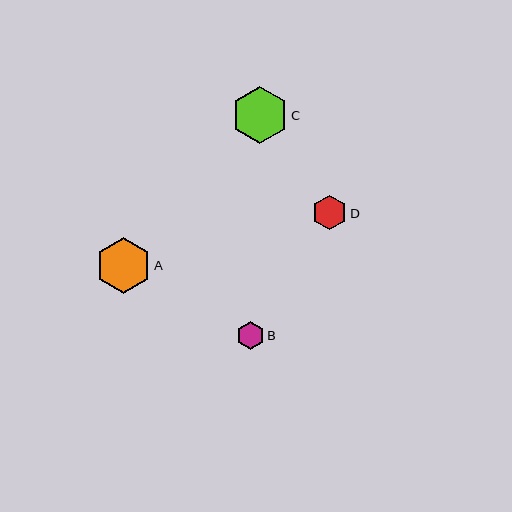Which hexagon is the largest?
Hexagon C is the largest with a size of approximately 57 pixels.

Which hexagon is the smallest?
Hexagon B is the smallest with a size of approximately 28 pixels.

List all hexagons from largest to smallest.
From largest to smallest: C, A, D, B.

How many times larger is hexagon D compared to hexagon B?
Hexagon D is approximately 1.2 times the size of hexagon B.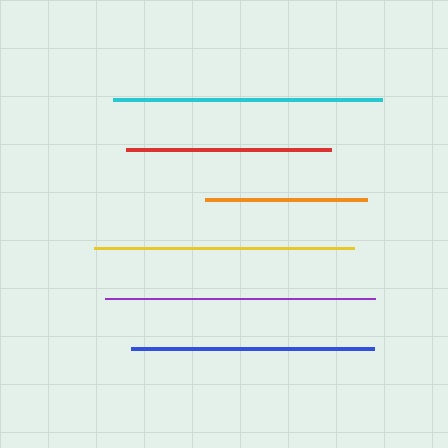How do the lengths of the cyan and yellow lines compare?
The cyan and yellow lines are approximately the same length.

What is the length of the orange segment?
The orange segment is approximately 161 pixels long.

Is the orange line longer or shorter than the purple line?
The purple line is longer than the orange line.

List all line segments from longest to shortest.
From longest to shortest: purple, cyan, yellow, blue, red, orange.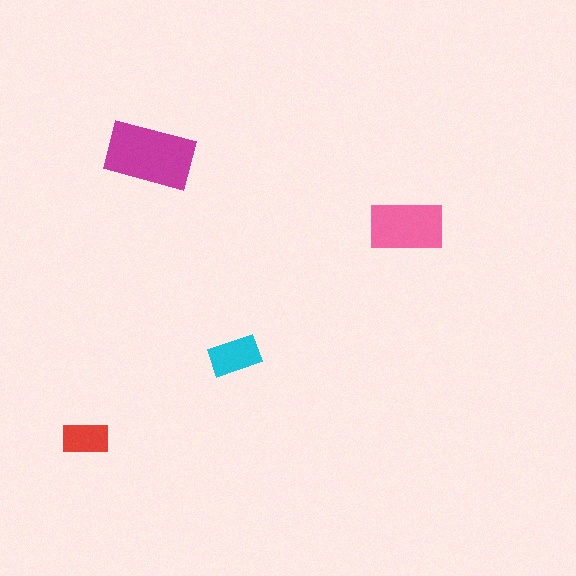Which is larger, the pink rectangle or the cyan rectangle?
The pink one.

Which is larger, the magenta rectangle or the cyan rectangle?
The magenta one.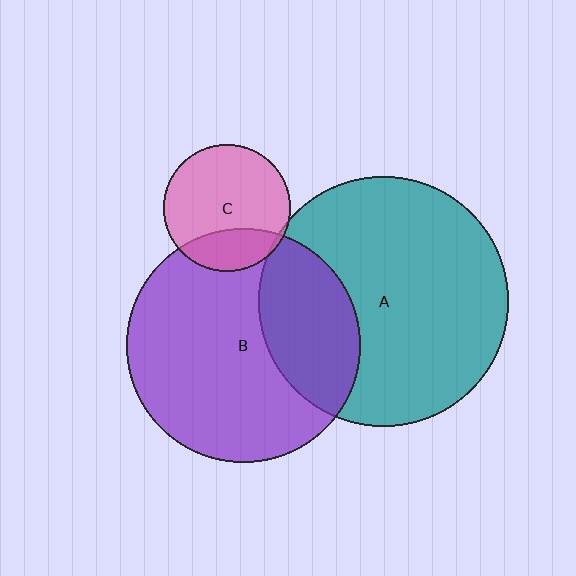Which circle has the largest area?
Circle A (teal).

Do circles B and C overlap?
Yes.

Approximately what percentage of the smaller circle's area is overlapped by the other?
Approximately 25%.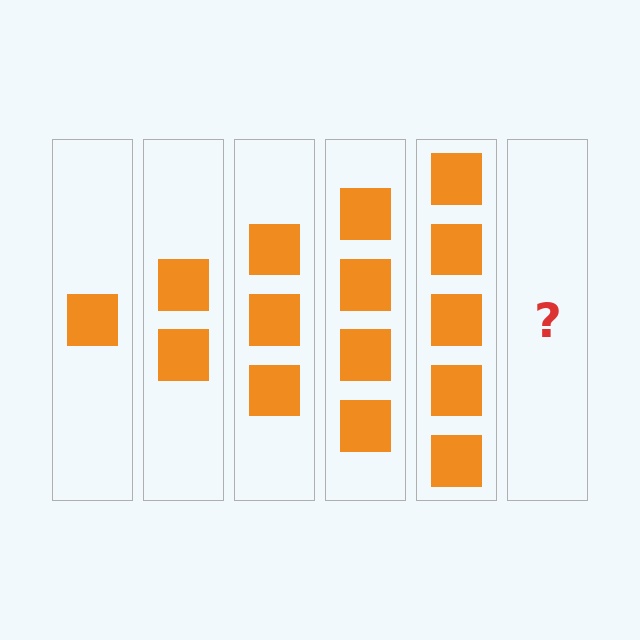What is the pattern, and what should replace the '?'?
The pattern is that each step adds one more square. The '?' should be 6 squares.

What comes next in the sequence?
The next element should be 6 squares.